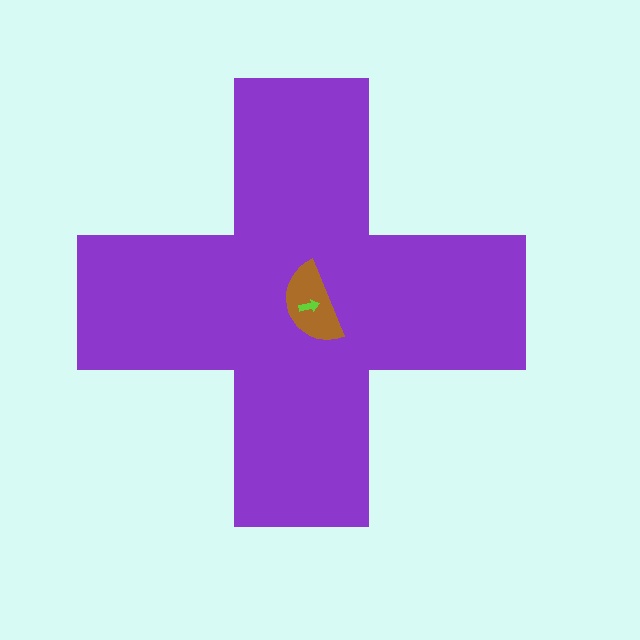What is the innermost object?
The lime arrow.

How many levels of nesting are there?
3.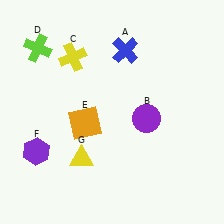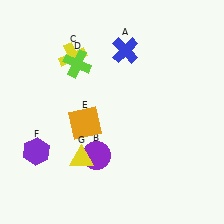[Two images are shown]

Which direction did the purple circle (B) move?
The purple circle (B) moved left.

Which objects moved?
The objects that moved are: the purple circle (B), the lime cross (D).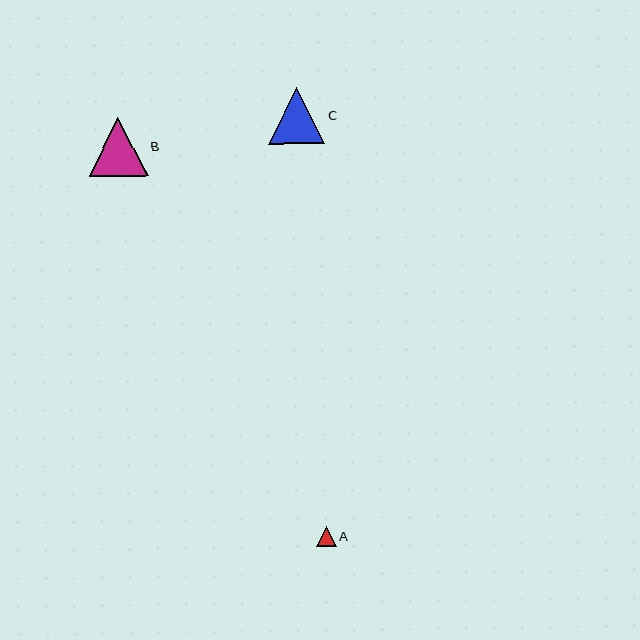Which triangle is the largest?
Triangle B is the largest with a size of approximately 59 pixels.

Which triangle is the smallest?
Triangle A is the smallest with a size of approximately 20 pixels.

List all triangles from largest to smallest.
From largest to smallest: B, C, A.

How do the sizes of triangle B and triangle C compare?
Triangle B and triangle C are approximately the same size.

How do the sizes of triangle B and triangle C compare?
Triangle B and triangle C are approximately the same size.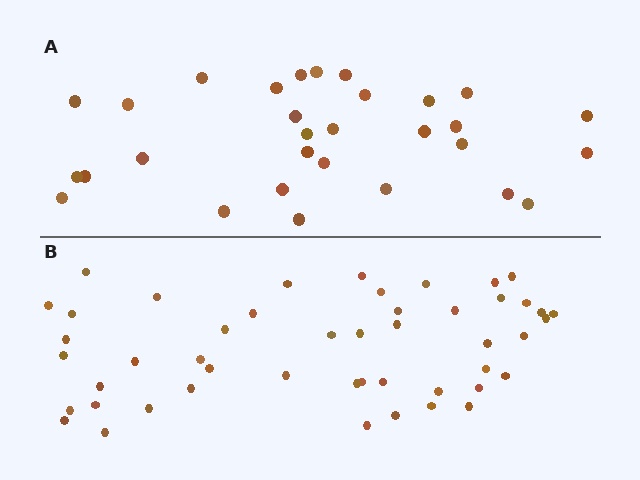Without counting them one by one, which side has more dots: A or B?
Region B (the bottom region) has more dots.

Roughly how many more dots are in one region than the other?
Region B has approximately 20 more dots than region A.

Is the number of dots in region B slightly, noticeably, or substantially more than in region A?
Region B has substantially more. The ratio is roughly 1.6 to 1.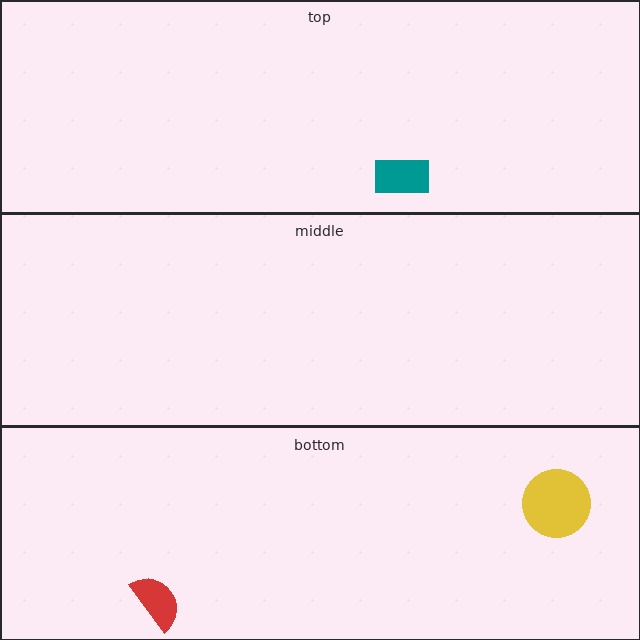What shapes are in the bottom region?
The yellow circle, the red semicircle.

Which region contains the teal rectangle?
The top region.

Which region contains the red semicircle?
The bottom region.